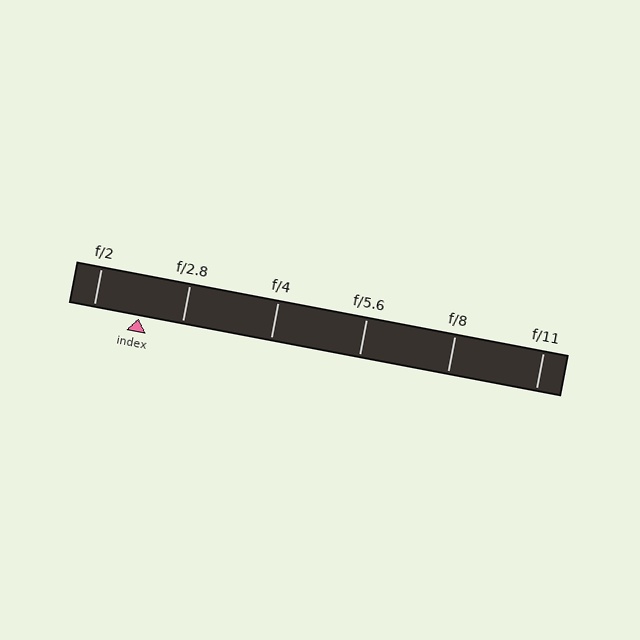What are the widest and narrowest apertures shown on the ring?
The widest aperture shown is f/2 and the narrowest is f/11.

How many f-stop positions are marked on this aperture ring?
There are 6 f-stop positions marked.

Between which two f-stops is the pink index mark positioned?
The index mark is between f/2 and f/2.8.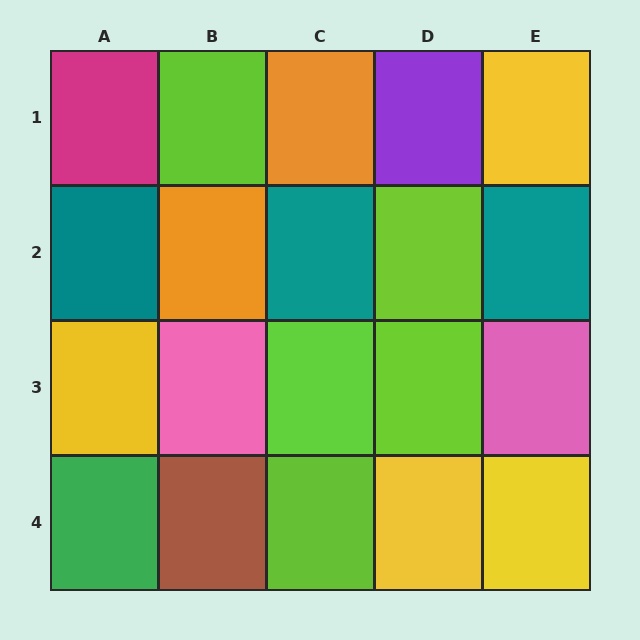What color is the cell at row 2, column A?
Teal.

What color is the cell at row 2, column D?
Lime.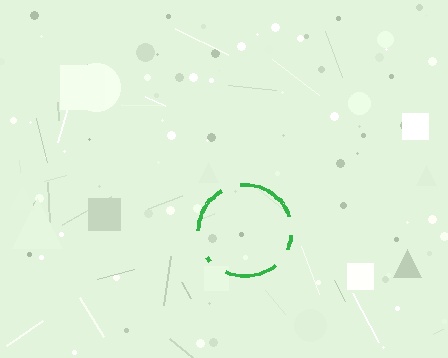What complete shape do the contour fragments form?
The contour fragments form a circle.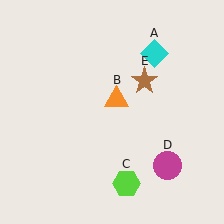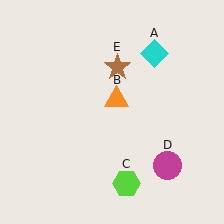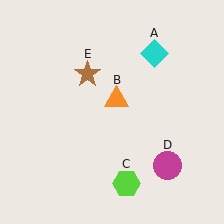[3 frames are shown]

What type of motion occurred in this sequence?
The brown star (object E) rotated counterclockwise around the center of the scene.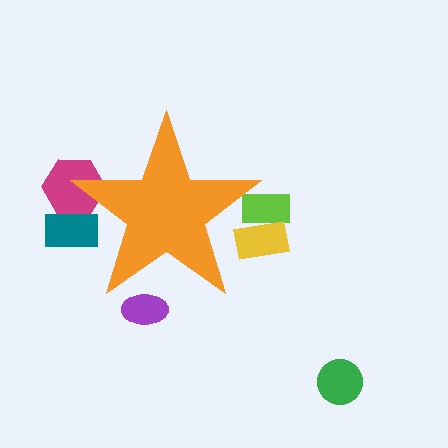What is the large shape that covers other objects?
An orange star.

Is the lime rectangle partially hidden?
Yes, the lime rectangle is partially hidden behind the orange star.